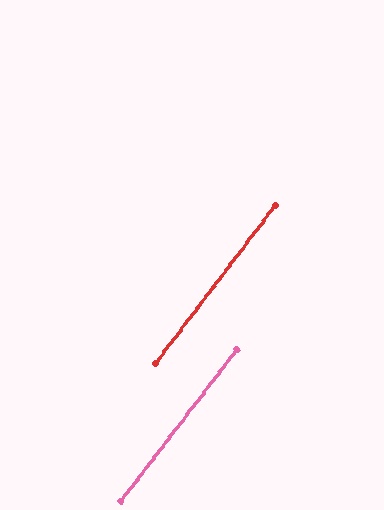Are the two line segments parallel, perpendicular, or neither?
Parallel — their directions differ by only 0.1°.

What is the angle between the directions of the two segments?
Approximately 0 degrees.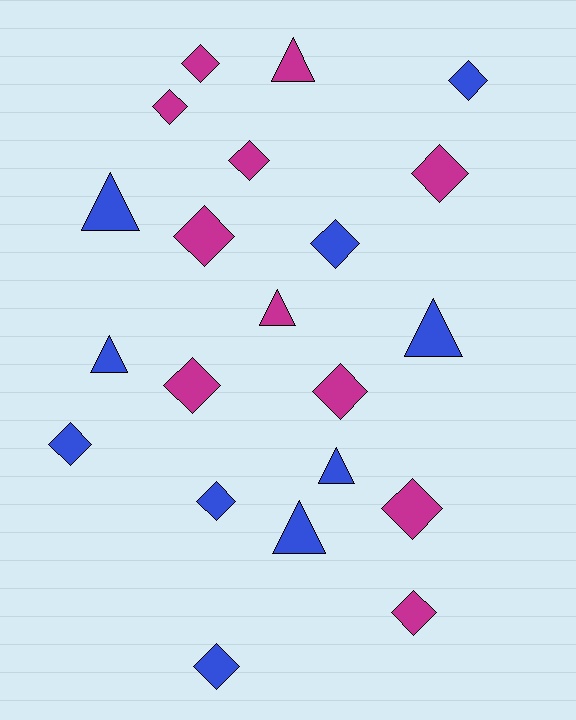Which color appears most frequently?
Magenta, with 11 objects.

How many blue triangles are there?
There are 5 blue triangles.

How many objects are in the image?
There are 21 objects.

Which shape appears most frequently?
Diamond, with 14 objects.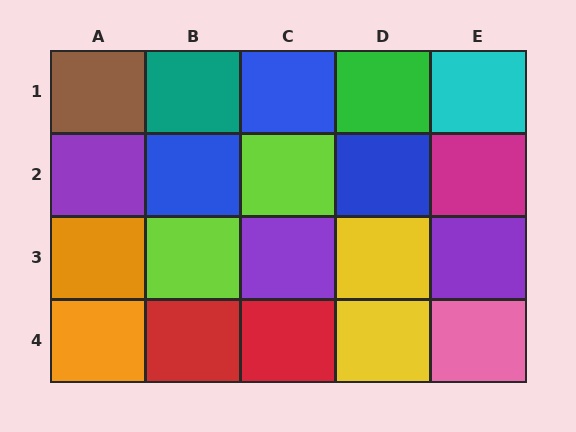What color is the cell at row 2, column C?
Lime.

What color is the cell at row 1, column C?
Blue.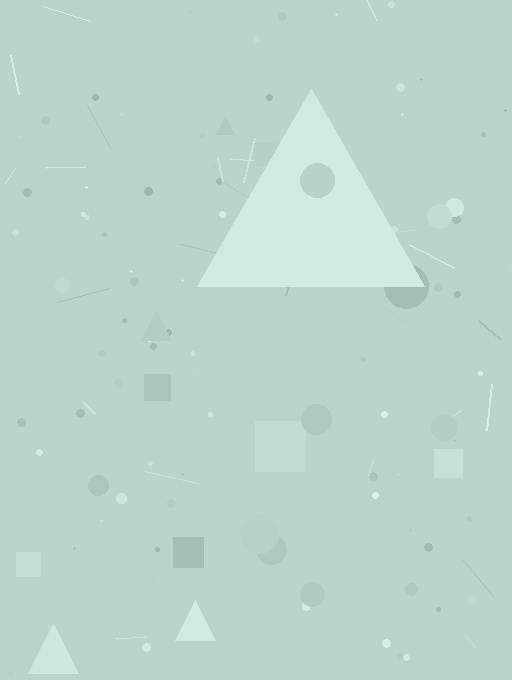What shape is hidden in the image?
A triangle is hidden in the image.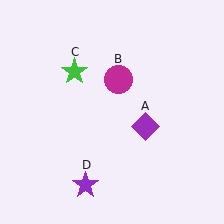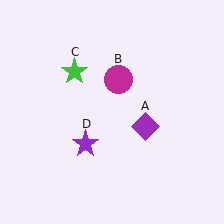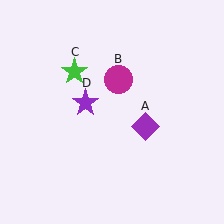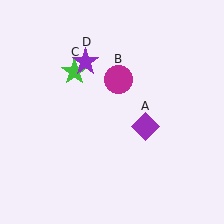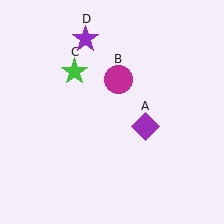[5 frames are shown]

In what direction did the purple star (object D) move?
The purple star (object D) moved up.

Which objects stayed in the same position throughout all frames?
Purple diamond (object A) and magenta circle (object B) and green star (object C) remained stationary.